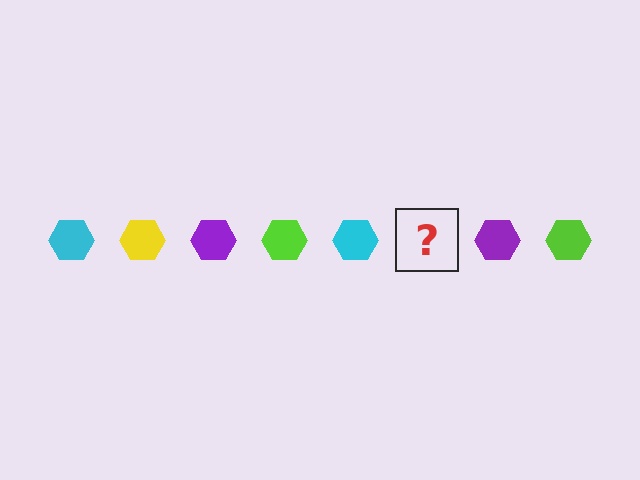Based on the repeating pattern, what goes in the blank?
The blank should be a yellow hexagon.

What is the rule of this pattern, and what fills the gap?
The rule is that the pattern cycles through cyan, yellow, purple, lime hexagons. The gap should be filled with a yellow hexagon.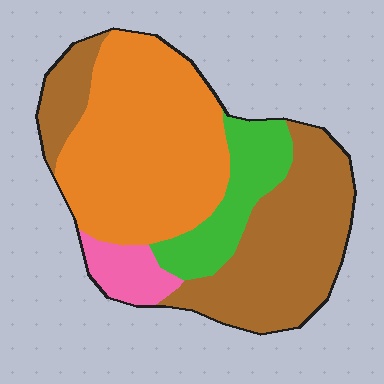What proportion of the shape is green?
Green covers around 15% of the shape.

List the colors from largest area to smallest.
From largest to smallest: orange, brown, green, pink.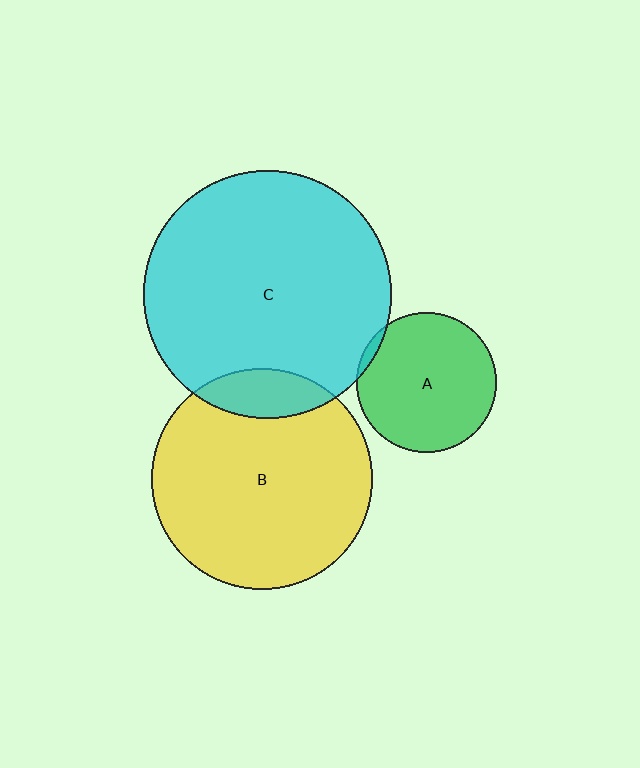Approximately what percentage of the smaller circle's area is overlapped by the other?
Approximately 5%.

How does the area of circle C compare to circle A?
Approximately 3.1 times.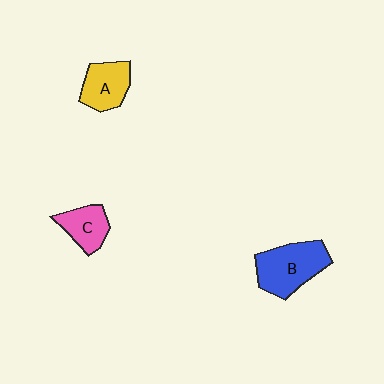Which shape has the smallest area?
Shape C (pink).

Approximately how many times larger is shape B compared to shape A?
Approximately 1.5 times.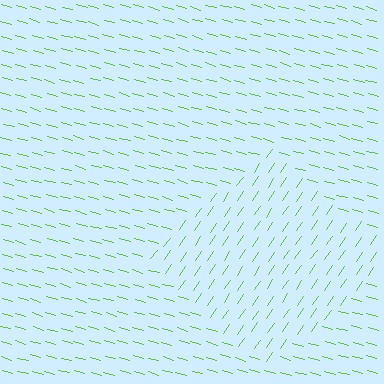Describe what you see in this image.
The image is filled with small lime line segments. A diamond region in the image has lines oriented differently from the surrounding lines, creating a visible texture boundary.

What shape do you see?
I see a diamond.